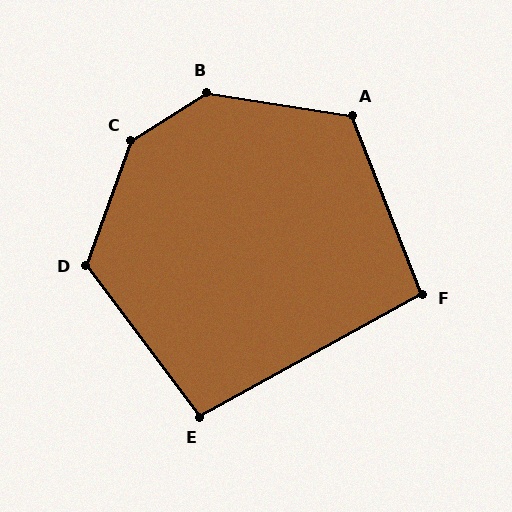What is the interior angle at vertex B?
Approximately 139 degrees (obtuse).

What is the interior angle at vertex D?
Approximately 123 degrees (obtuse).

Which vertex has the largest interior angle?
C, at approximately 142 degrees.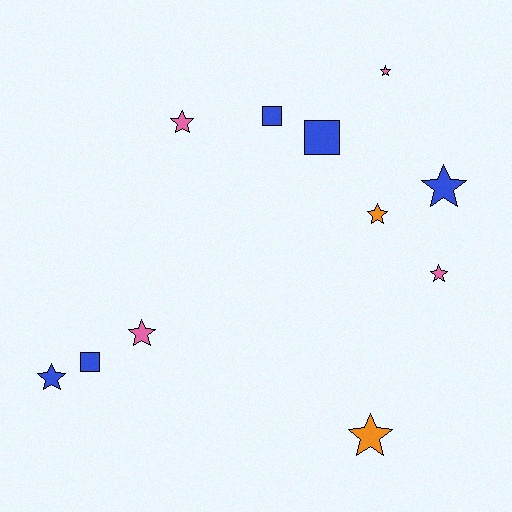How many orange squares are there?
There are no orange squares.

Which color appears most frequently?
Blue, with 5 objects.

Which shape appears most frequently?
Star, with 8 objects.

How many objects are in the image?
There are 11 objects.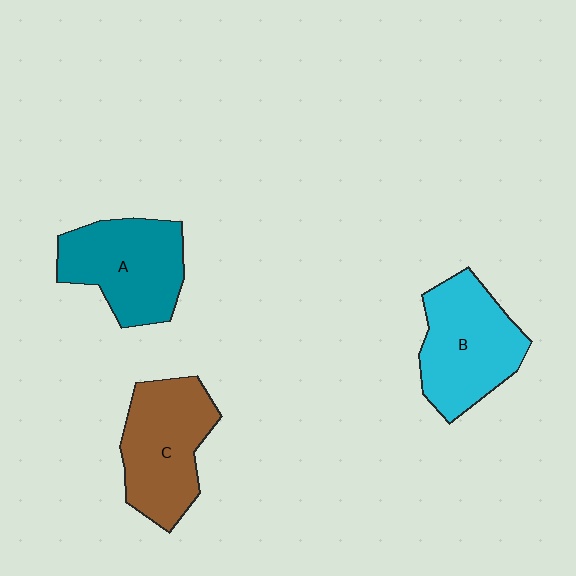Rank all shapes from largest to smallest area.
From largest to smallest: B (cyan), C (brown), A (teal).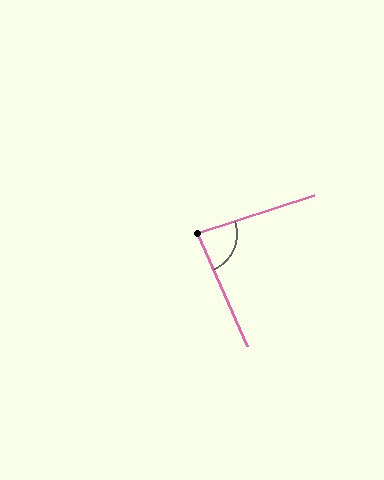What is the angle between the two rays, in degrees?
Approximately 85 degrees.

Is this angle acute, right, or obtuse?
It is acute.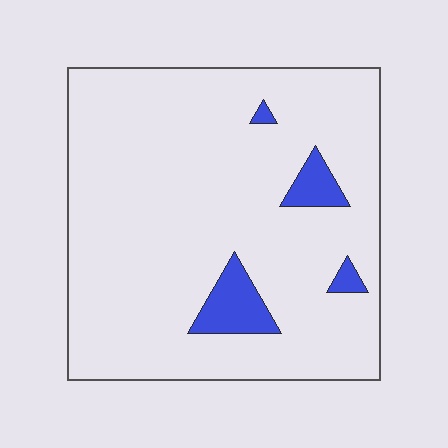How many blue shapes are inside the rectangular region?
4.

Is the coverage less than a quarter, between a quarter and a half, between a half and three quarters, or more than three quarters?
Less than a quarter.